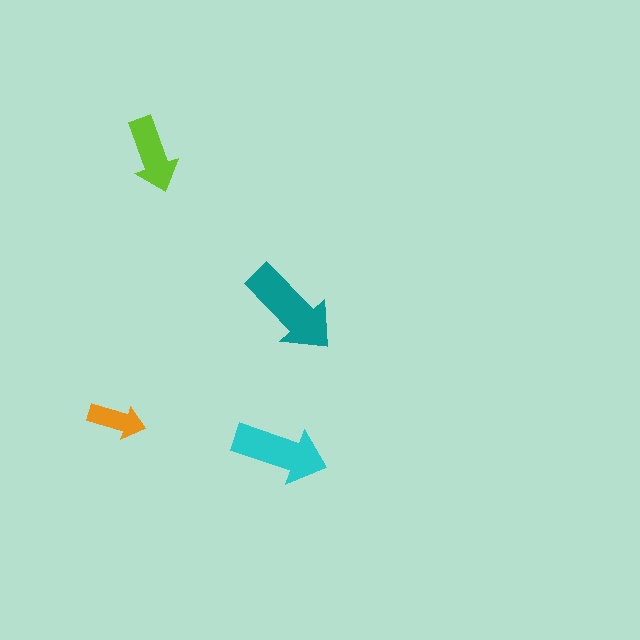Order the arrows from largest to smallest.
the teal one, the cyan one, the lime one, the orange one.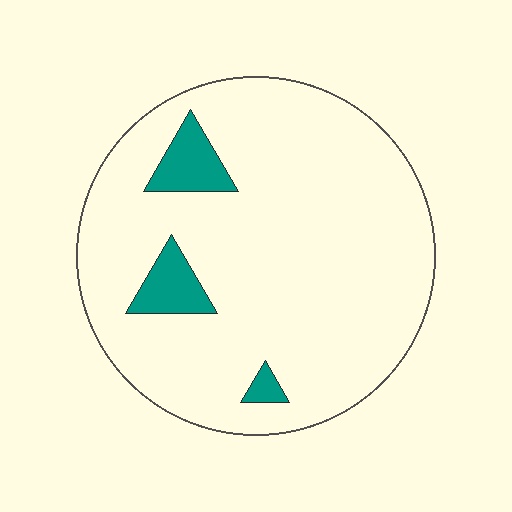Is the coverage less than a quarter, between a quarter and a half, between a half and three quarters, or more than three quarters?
Less than a quarter.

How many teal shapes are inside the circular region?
3.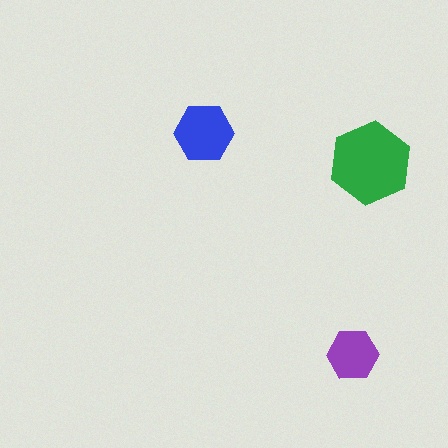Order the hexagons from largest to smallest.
the green one, the blue one, the purple one.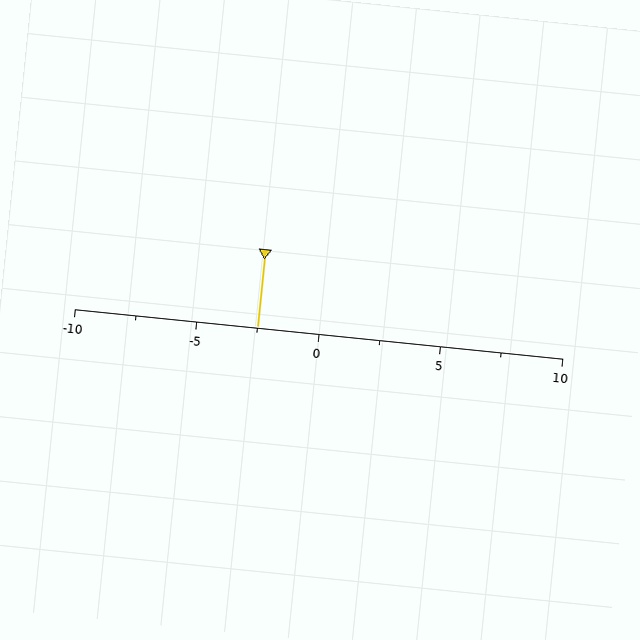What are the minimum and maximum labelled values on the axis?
The axis runs from -10 to 10.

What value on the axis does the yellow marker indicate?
The marker indicates approximately -2.5.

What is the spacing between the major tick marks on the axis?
The major ticks are spaced 5 apart.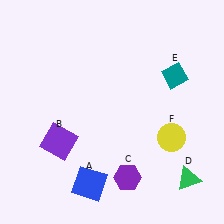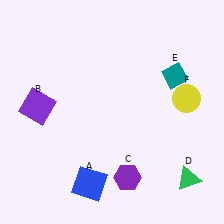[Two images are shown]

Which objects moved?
The objects that moved are: the purple square (B), the yellow circle (F).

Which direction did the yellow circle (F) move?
The yellow circle (F) moved up.